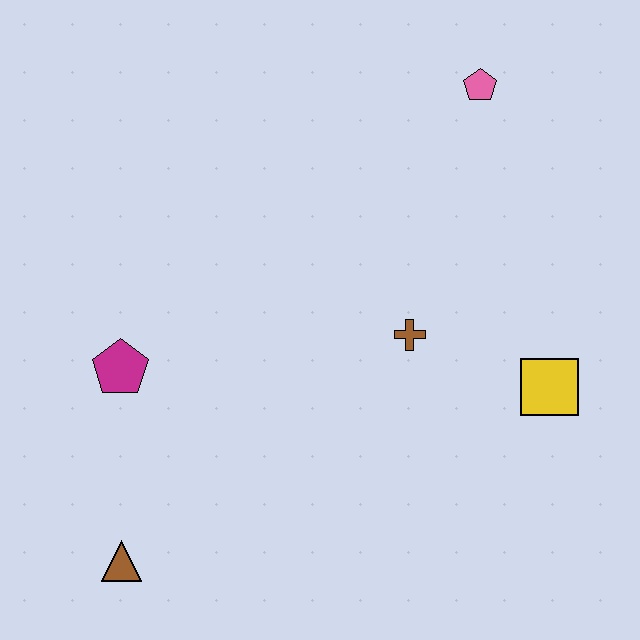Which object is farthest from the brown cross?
The brown triangle is farthest from the brown cross.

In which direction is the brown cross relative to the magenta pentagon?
The brown cross is to the right of the magenta pentagon.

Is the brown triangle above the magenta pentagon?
No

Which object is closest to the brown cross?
The yellow square is closest to the brown cross.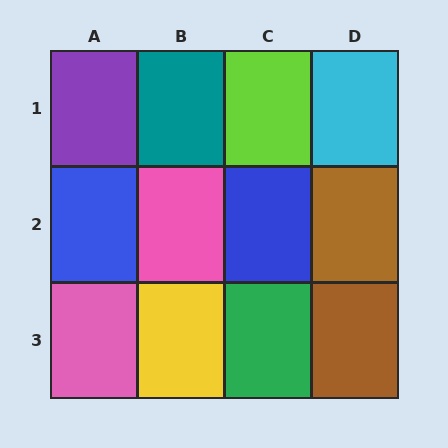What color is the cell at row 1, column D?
Cyan.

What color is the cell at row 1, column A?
Purple.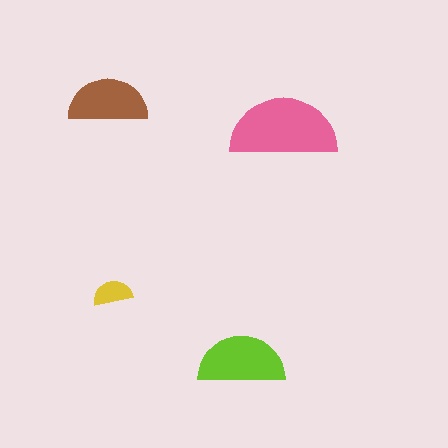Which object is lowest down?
The lime semicircle is bottommost.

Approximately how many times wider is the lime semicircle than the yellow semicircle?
About 2 times wider.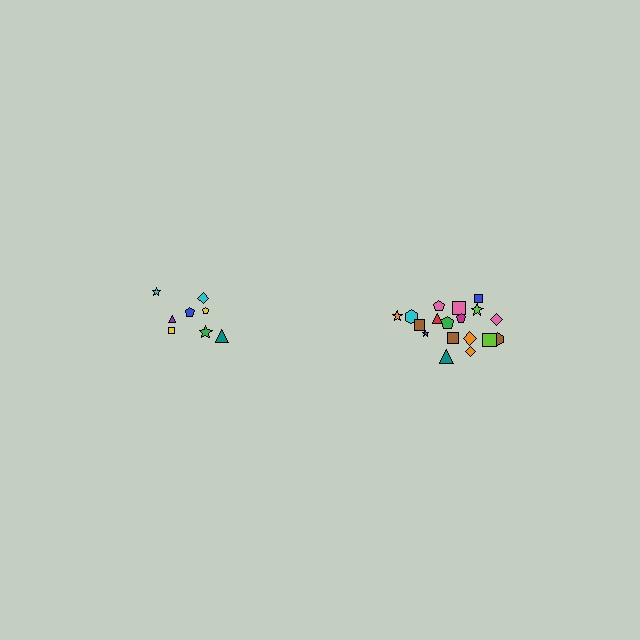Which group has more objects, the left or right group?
The right group.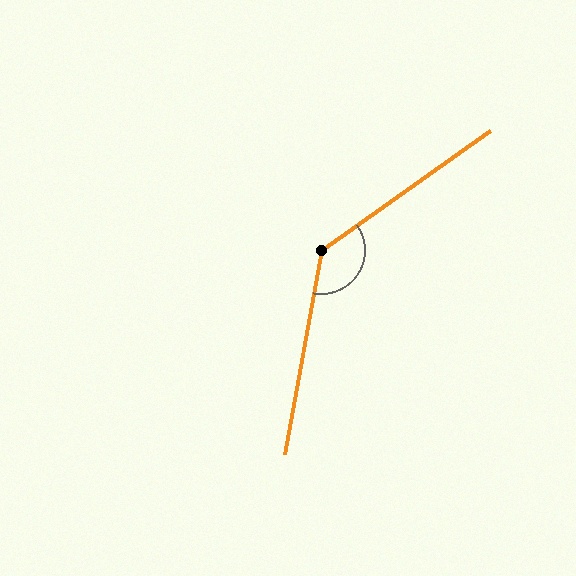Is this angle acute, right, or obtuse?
It is obtuse.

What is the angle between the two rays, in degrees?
Approximately 135 degrees.